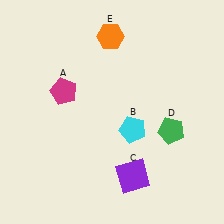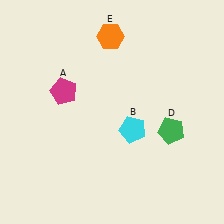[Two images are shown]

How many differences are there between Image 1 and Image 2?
There is 1 difference between the two images.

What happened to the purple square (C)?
The purple square (C) was removed in Image 2. It was in the bottom-right area of Image 1.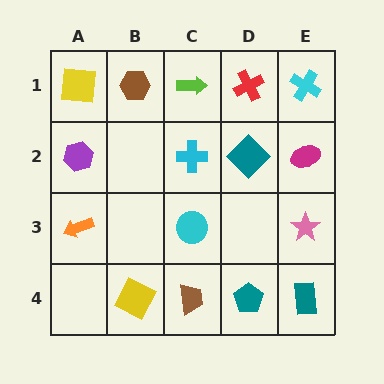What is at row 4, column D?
A teal pentagon.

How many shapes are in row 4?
4 shapes.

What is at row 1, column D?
A red cross.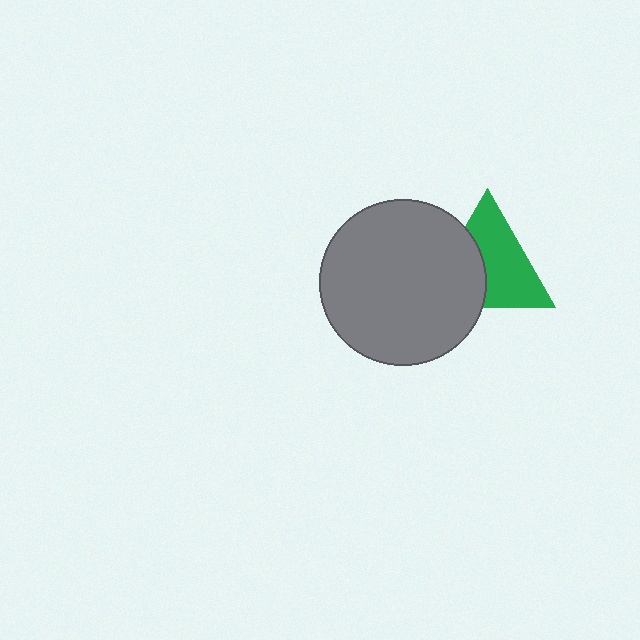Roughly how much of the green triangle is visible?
About half of it is visible (roughly 60%).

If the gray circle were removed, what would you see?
You would see the complete green triangle.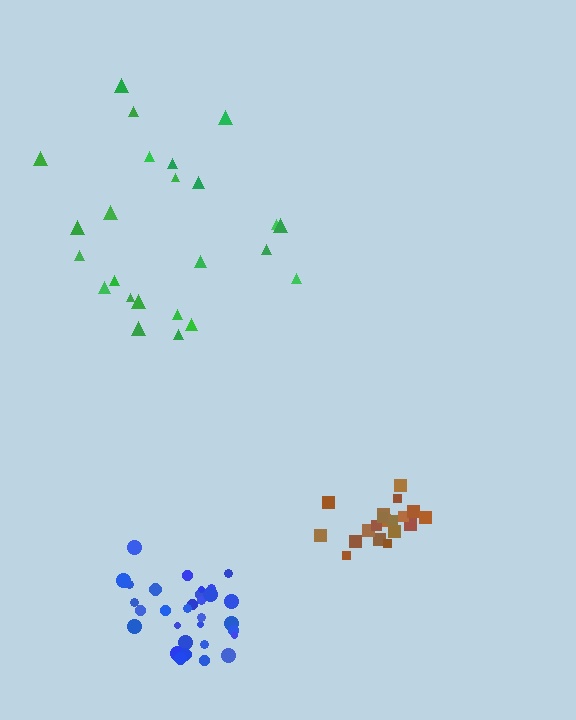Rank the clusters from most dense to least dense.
blue, brown, green.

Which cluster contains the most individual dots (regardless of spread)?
Blue (31).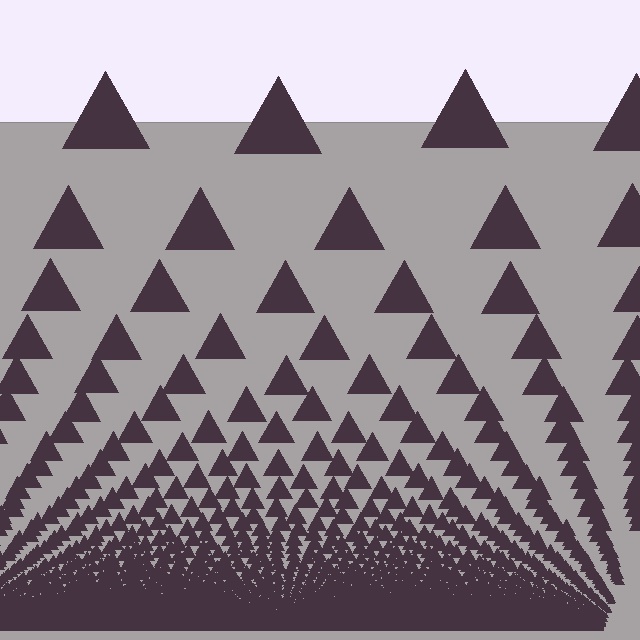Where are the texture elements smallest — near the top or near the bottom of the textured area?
Near the bottom.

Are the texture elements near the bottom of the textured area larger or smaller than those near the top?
Smaller. The gradient is inverted — elements near the bottom are smaller and denser.